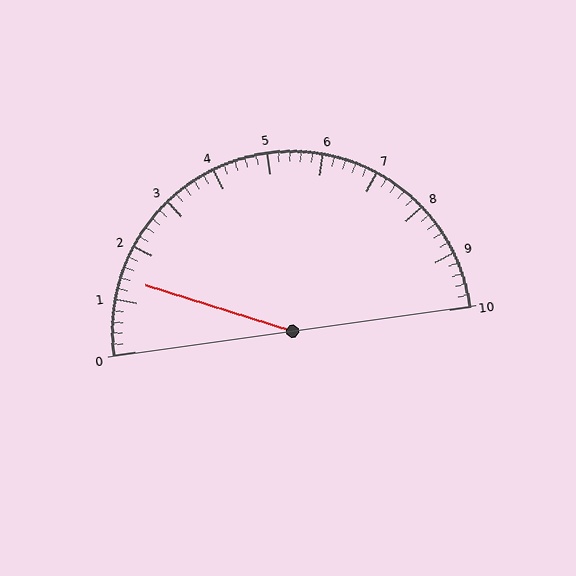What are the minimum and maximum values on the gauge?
The gauge ranges from 0 to 10.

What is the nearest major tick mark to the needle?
The nearest major tick mark is 1.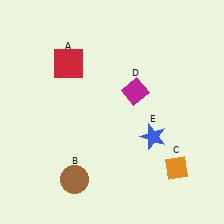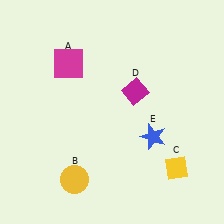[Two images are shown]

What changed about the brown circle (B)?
In Image 1, B is brown. In Image 2, it changed to yellow.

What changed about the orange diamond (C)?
In Image 1, C is orange. In Image 2, it changed to yellow.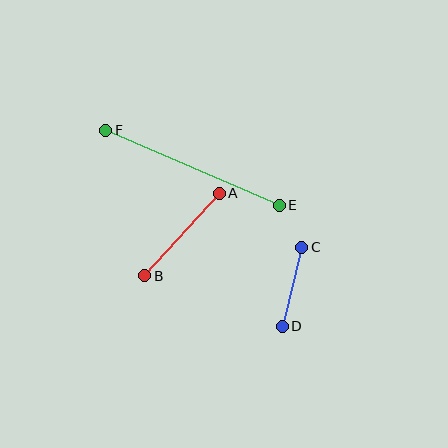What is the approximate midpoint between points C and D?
The midpoint is at approximately (292, 287) pixels.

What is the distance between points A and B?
The distance is approximately 111 pixels.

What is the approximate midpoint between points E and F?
The midpoint is at approximately (193, 168) pixels.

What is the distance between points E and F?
The distance is approximately 189 pixels.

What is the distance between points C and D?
The distance is approximately 81 pixels.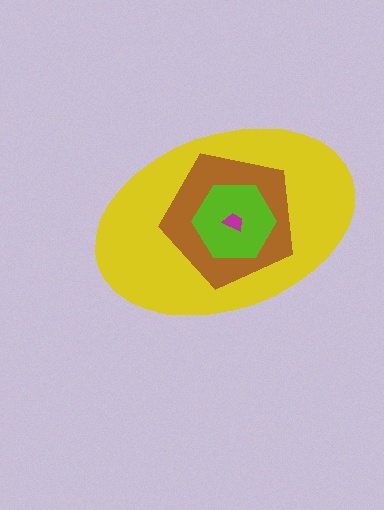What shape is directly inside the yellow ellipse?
The brown pentagon.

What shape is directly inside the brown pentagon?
The lime hexagon.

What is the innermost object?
The magenta trapezoid.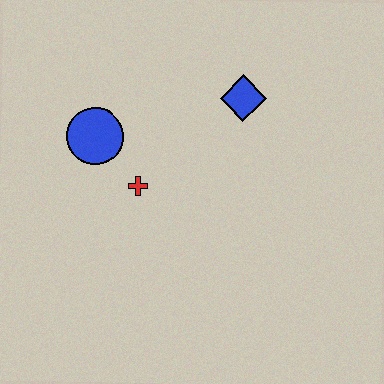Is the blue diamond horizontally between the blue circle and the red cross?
No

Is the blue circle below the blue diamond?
Yes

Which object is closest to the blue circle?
The red cross is closest to the blue circle.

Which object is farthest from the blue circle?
The blue diamond is farthest from the blue circle.